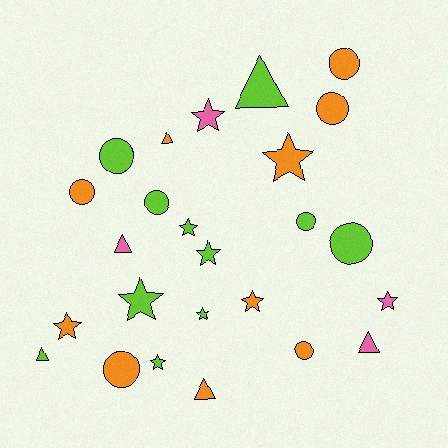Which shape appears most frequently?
Star, with 10 objects.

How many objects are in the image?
There are 25 objects.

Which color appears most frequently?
Lime, with 11 objects.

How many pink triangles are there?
There are 2 pink triangles.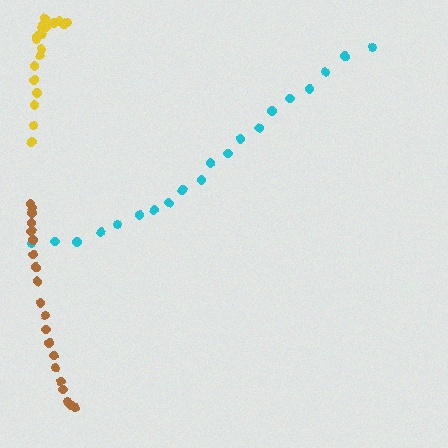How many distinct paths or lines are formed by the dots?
There are 3 distinct paths.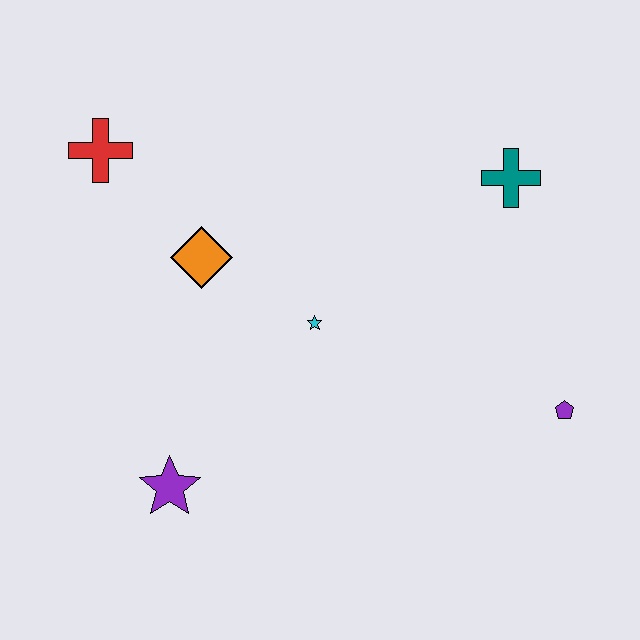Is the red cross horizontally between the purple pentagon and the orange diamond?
No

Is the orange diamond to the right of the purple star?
Yes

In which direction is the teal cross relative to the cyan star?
The teal cross is to the right of the cyan star.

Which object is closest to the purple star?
The cyan star is closest to the purple star.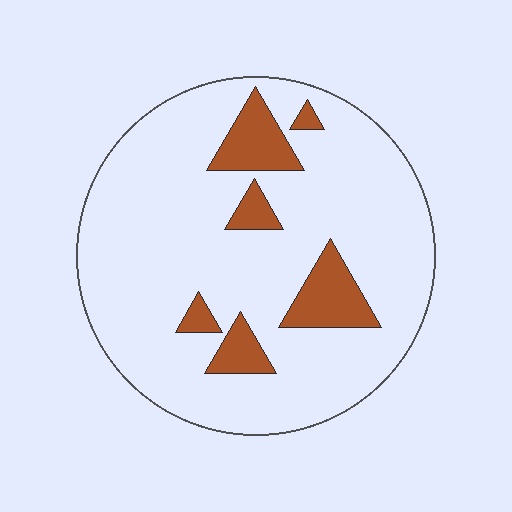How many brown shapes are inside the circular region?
6.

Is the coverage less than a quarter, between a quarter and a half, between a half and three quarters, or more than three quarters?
Less than a quarter.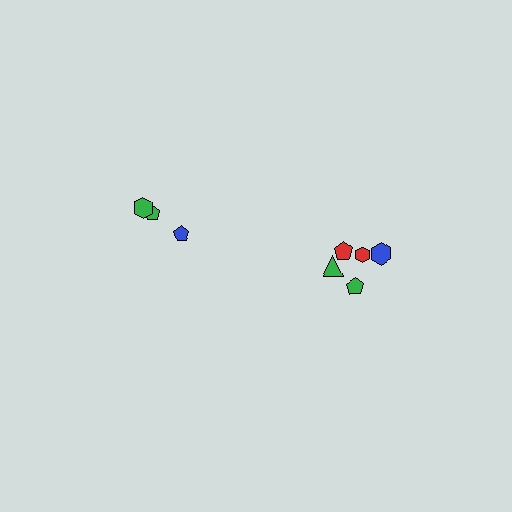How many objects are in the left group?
There are 3 objects.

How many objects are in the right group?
There are 5 objects.